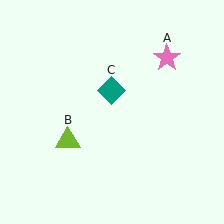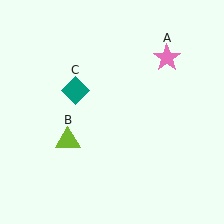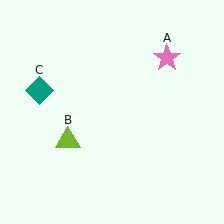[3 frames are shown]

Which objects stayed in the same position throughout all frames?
Pink star (object A) and lime triangle (object B) remained stationary.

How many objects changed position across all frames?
1 object changed position: teal diamond (object C).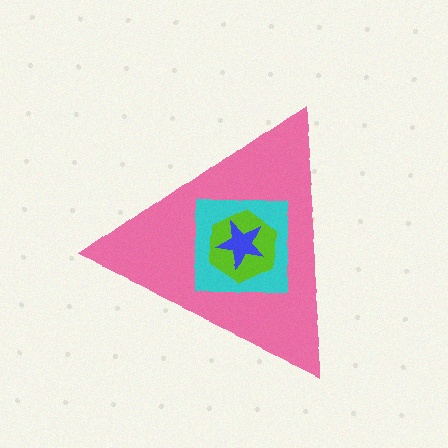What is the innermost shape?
The blue star.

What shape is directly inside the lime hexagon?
The blue star.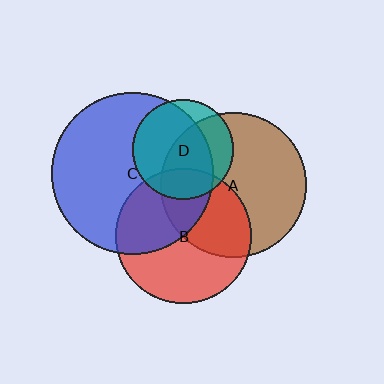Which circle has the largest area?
Circle C (blue).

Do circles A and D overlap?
Yes.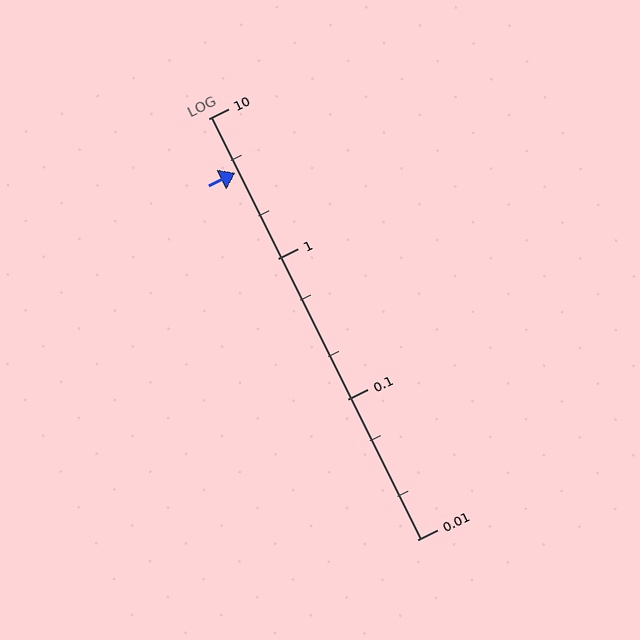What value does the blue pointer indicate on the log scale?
The pointer indicates approximately 4.1.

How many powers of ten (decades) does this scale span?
The scale spans 3 decades, from 0.01 to 10.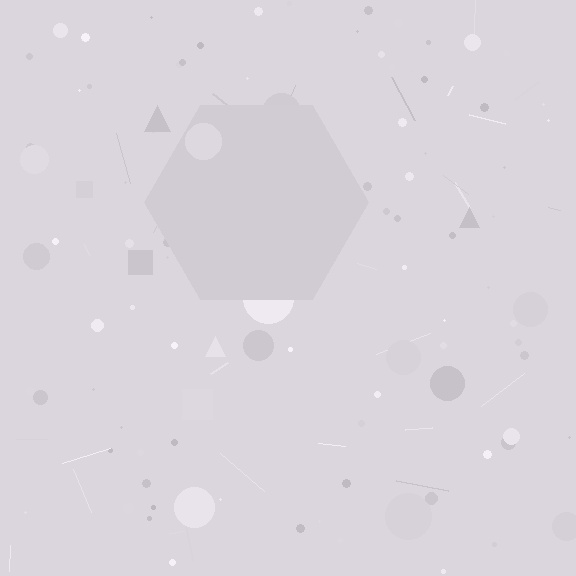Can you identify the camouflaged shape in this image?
The camouflaged shape is a hexagon.